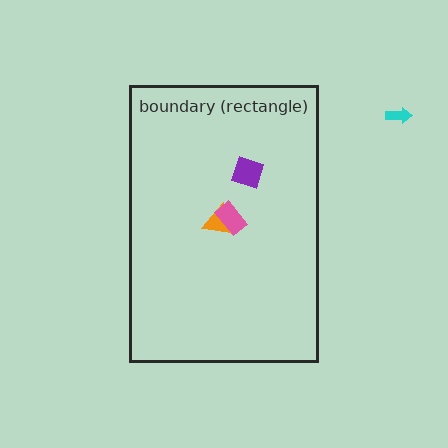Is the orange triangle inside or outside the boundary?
Inside.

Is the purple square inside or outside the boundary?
Inside.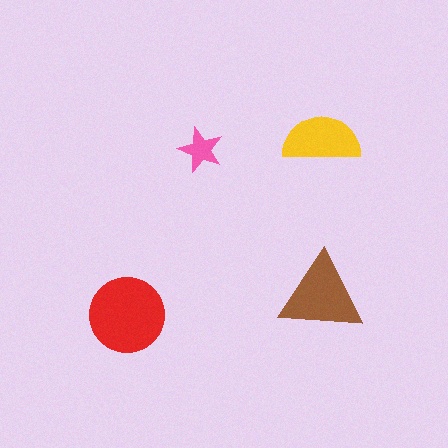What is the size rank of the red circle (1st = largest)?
1st.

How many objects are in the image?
There are 4 objects in the image.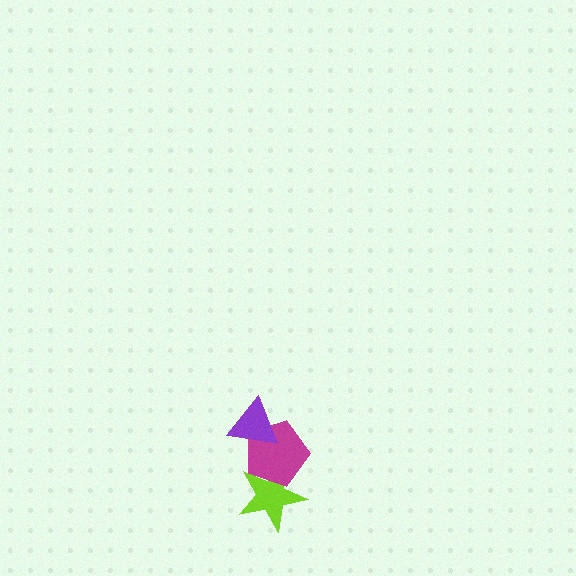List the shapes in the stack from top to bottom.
From top to bottom: the purple triangle, the magenta pentagon, the lime star.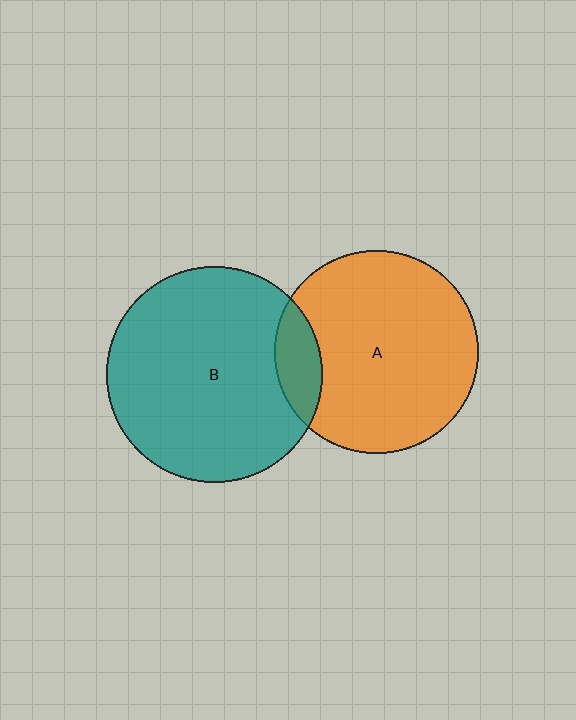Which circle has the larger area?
Circle B (teal).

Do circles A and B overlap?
Yes.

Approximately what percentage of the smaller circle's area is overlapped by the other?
Approximately 15%.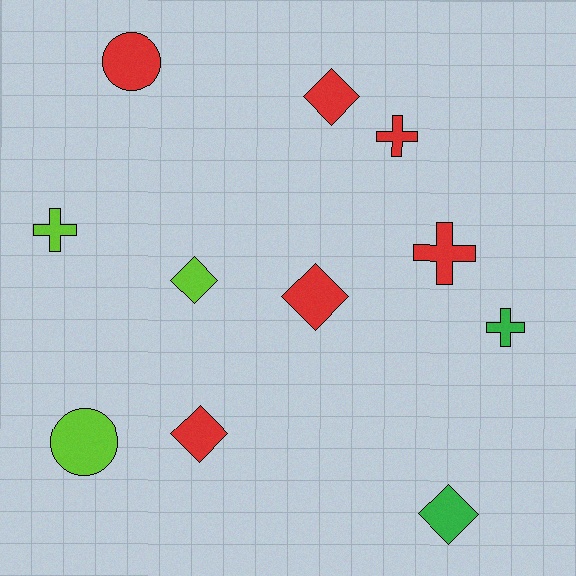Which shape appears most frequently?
Diamond, with 5 objects.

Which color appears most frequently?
Red, with 6 objects.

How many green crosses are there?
There is 1 green cross.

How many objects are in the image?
There are 11 objects.